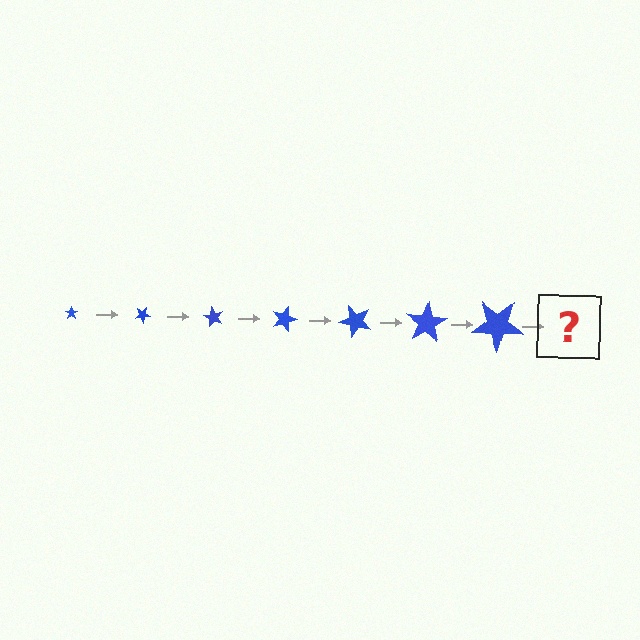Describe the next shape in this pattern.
It should be a star, larger than the previous one and rotated 210 degrees from the start.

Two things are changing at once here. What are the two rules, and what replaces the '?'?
The two rules are that the star grows larger each step and it rotates 30 degrees each step. The '?' should be a star, larger than the previous one and rotated 210 degrees from the start.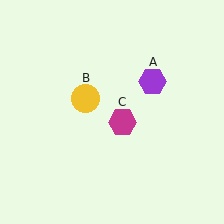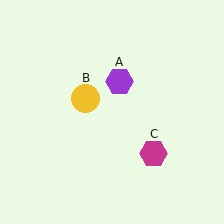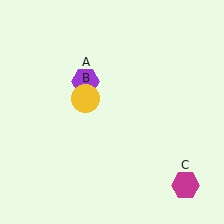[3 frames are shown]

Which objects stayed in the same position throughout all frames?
Yellow circle (object B) remained stationary.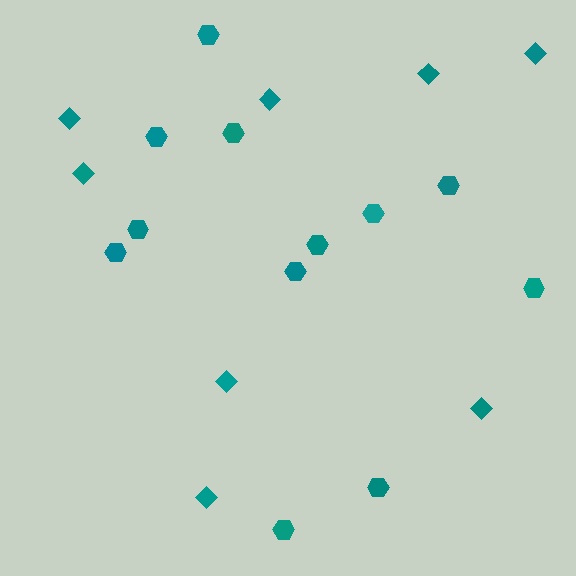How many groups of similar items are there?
There are 2 groups: one group of diamonds (8) and one group of hexagons (12).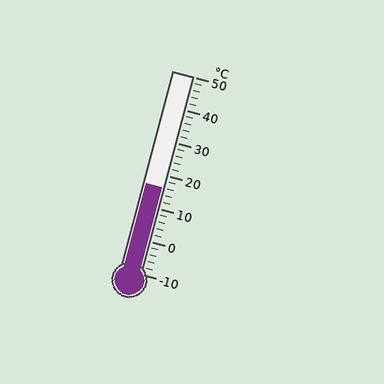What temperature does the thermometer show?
The thermometer shows approximately 16°C.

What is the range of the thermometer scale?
The thermometer scale ranges from -10°C to 50°C.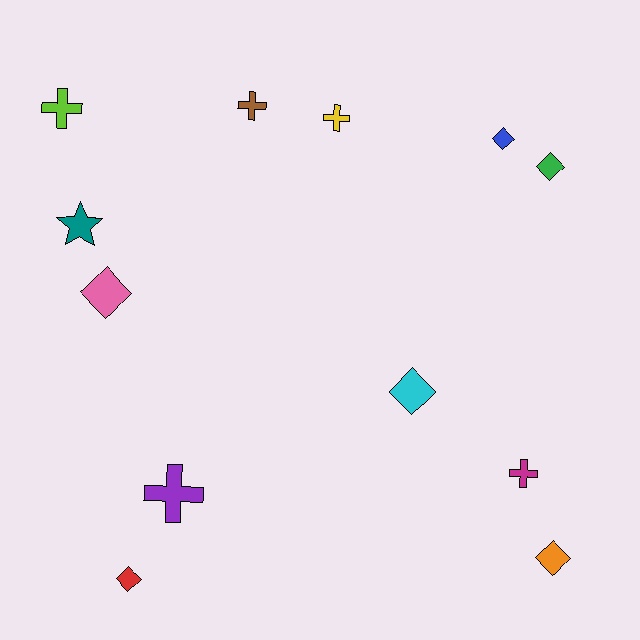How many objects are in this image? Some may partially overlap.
There are 12 objects.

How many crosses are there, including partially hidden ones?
There are 5 crosses.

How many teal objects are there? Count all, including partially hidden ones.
There is 1 teal object.